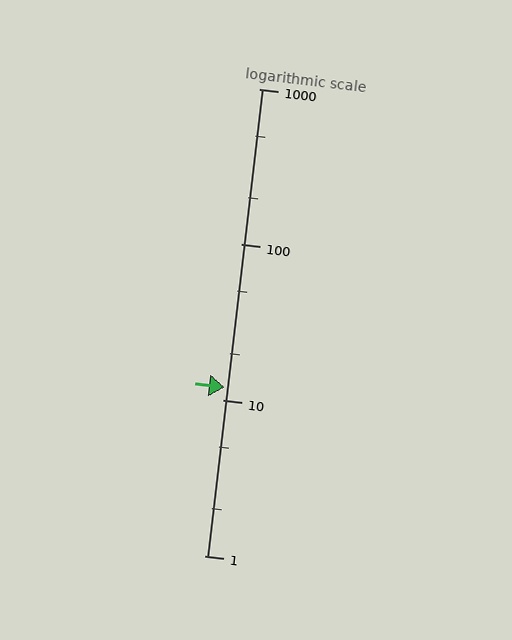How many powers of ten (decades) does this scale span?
The scale spans 3 decades, from 1 to 1000.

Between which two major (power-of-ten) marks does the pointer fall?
The pointer is between 10 and 100.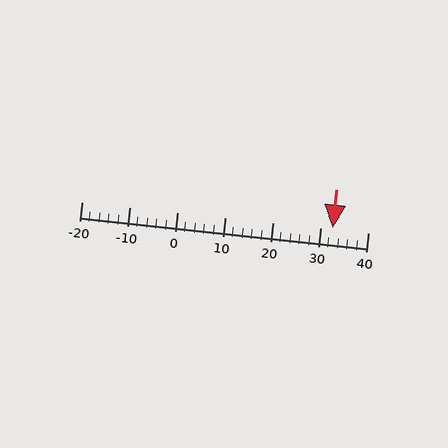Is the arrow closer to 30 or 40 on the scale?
The arrow is closer to 30.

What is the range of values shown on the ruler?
The ruler shows values from -20 to 40.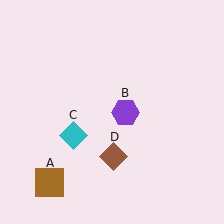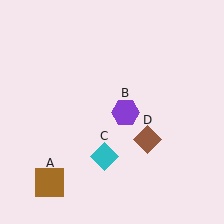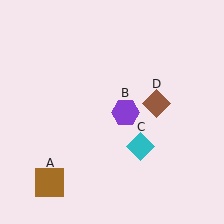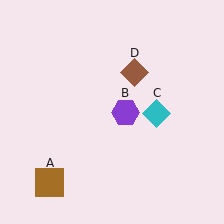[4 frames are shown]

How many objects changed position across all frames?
2 objects changed position: cyan diamond (object C), brown diamond (object D).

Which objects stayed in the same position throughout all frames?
Brown square (object A) and purple hexagon (object B) remained stationary.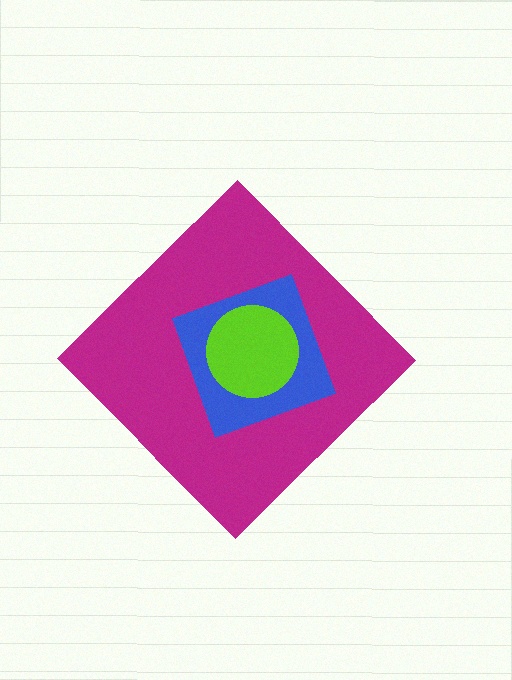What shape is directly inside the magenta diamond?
The blue square.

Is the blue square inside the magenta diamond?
Yes.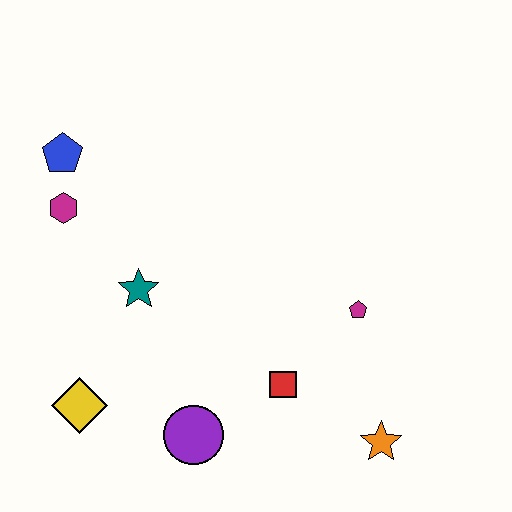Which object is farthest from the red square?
The blue pentagon is farthest from the red square.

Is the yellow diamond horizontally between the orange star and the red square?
No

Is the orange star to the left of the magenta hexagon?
No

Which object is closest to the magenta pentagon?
The red square is closest to the magenta pentagon.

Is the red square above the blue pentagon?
No